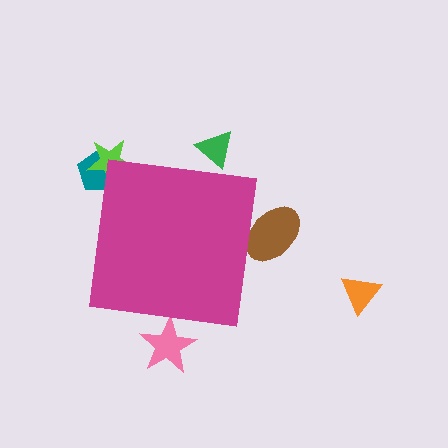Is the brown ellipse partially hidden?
Yes, the brown ellipse is partially hidden behind the magenta square.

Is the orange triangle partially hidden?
No, the orange triangle is fully visible.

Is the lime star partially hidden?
Yes, the lime star is partially hidden behind the magenta square.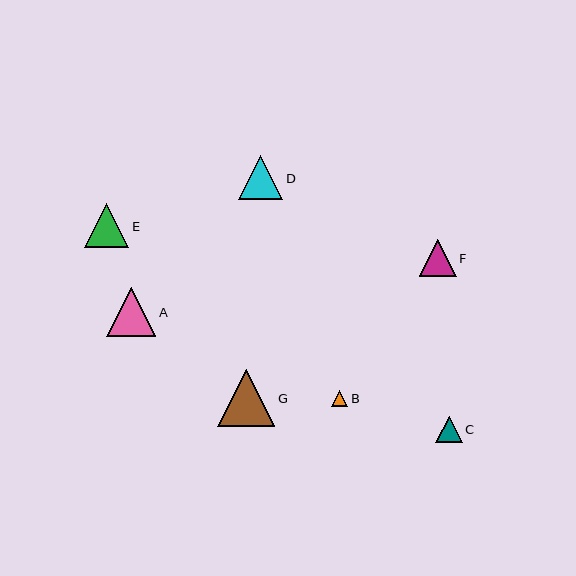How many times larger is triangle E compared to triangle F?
Triangle E is approximately 1.2 times the size of triangle F.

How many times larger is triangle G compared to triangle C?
Triangle G is approximately 2.1 times the size of triangle C.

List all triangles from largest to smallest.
From largest to smallest: G, A, D, E, F, C, B.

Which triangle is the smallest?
Triangle B is the smallest with a size of approximately 16 pixels.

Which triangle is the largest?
Triangle G is the largest with a size of approximately 57 pixels.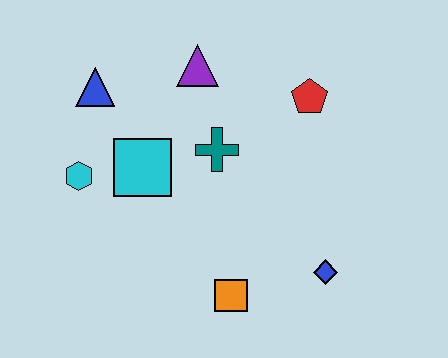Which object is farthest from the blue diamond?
The blue triangle is farthest from the blue diamond.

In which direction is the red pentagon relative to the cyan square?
The red pentagon is to the right of the cyan square.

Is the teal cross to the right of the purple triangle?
Yes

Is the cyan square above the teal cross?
No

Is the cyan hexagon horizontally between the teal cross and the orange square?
No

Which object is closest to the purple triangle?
The teal cross is closest to the purple triangle.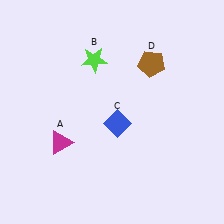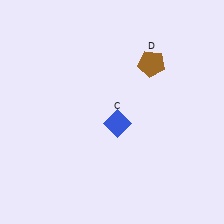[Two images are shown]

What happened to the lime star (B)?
The lime star (B) was removed in Image 2. It was in the top-left area of Image 1.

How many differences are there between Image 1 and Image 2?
There are 2 differences between the two images.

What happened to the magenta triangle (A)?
The magenta triangle (A) was removed in Image 2. It was in the bottom-left area of Image 1.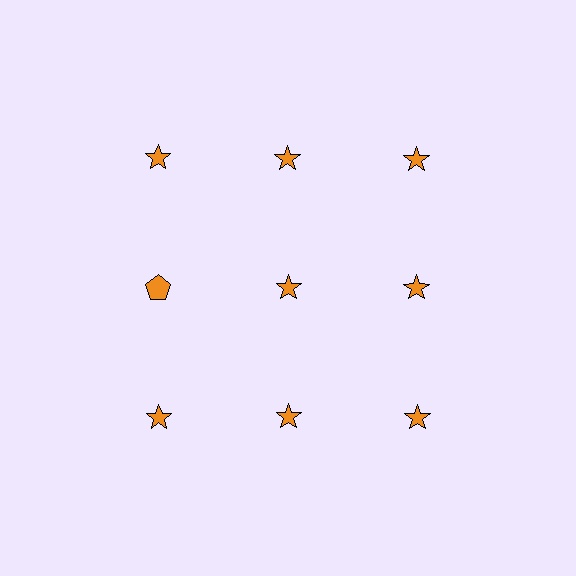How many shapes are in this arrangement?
There are 9 shapes arranged in a grid pattern.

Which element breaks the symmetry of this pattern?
The orange pentagon in the second row, leftmost column breaks the symmetry. All other shapes are orange stars.